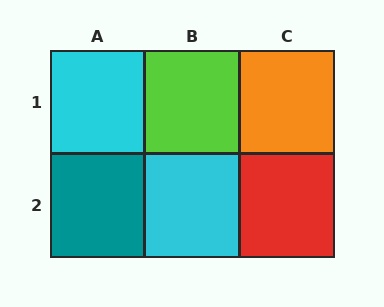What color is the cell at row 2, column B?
Cyan.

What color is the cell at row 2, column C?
Red.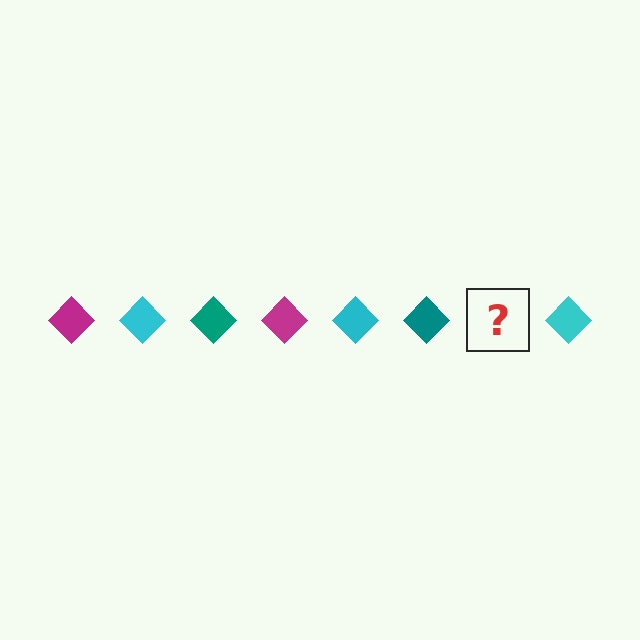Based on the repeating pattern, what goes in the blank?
The blank should be a magenta diamond.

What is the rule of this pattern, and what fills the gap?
The rule is that the pattern cycles through magenta, cyan, teal diamonds. The gap should be filled with a magenta diamond.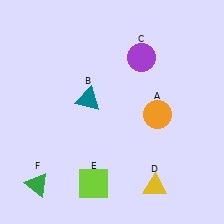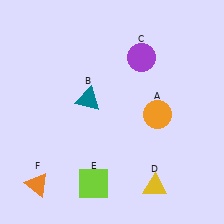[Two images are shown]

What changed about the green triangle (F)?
In Image 1, F is green. In Image 2, it changed to orange.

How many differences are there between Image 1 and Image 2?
There is 1 difference between the two images.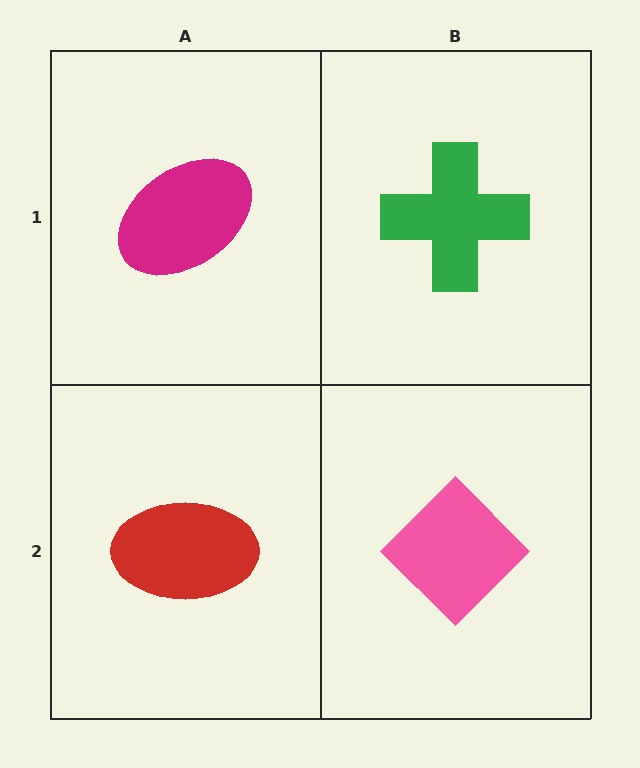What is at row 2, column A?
A red ellipse.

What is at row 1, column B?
A green cross.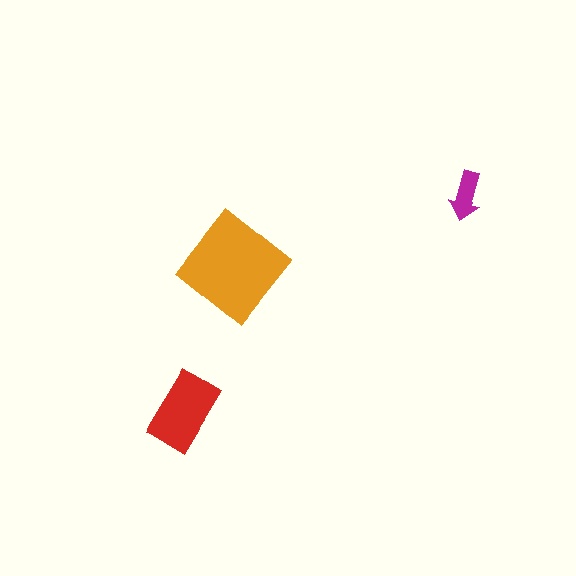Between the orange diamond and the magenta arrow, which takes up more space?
The orange diamond.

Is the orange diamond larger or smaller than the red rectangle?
Larger.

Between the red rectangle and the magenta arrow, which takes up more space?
The red rectangle.